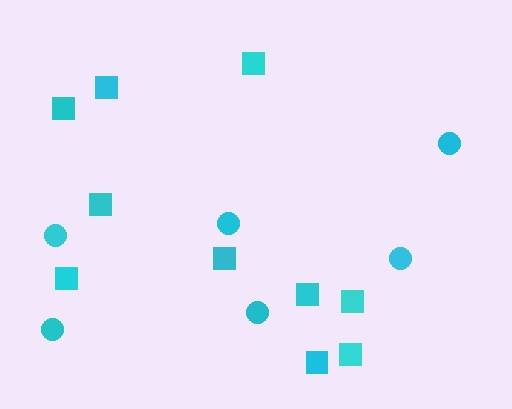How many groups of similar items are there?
There are 2 groups: one group of squares (10) and one group of circles (6).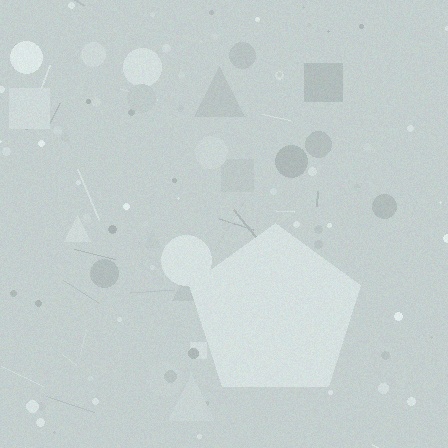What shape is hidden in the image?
A pentagon is hidden in the image.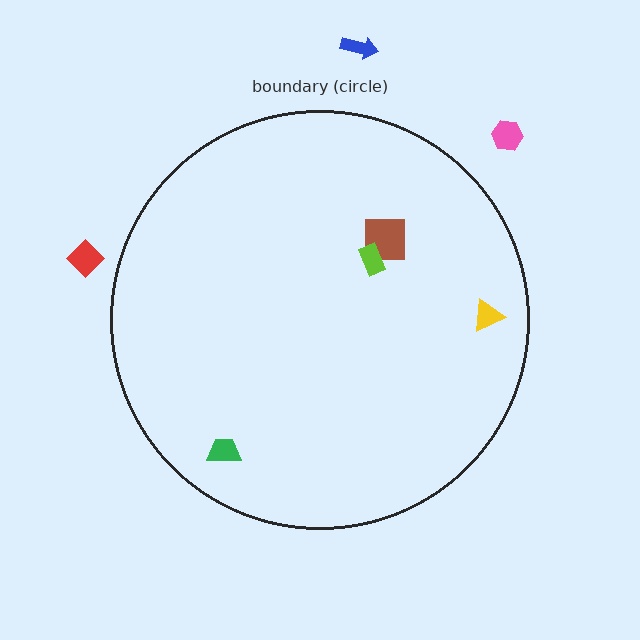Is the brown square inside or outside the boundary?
Inside.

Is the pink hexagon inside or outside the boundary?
Outside.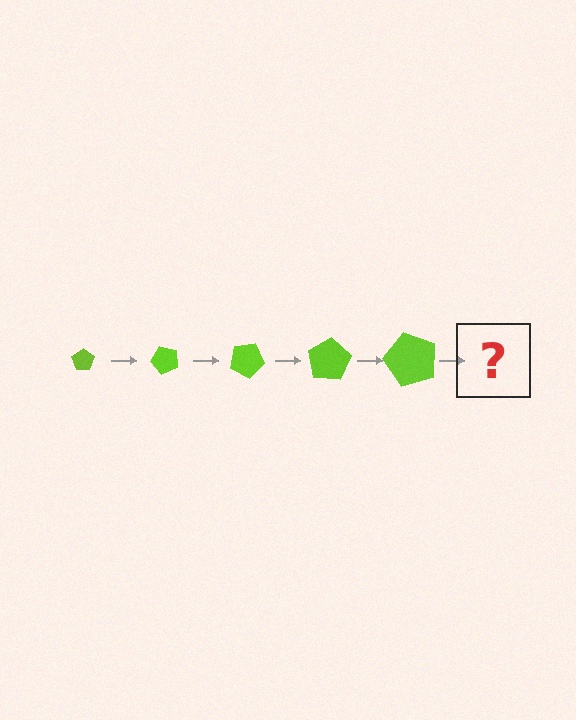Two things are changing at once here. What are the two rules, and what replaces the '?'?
The two rules are that the pentagon grows larger each step and it rotates 50 degrees each step. The '?' should be a pentagon, larger than the previous one and rotated 250 degrees from the start.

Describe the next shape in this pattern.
It should be a pentagon, larger than the previous one and rotated 250 degrees from the start.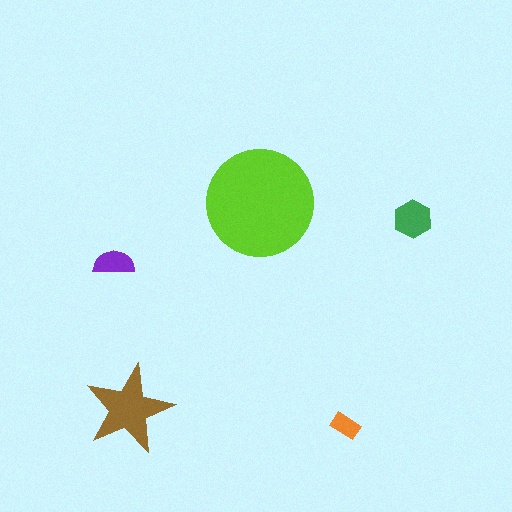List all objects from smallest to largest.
The orange rectangle, the purple semicircle, the green hexagon, the brown star, the lime circle.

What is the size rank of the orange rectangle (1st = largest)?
5th.